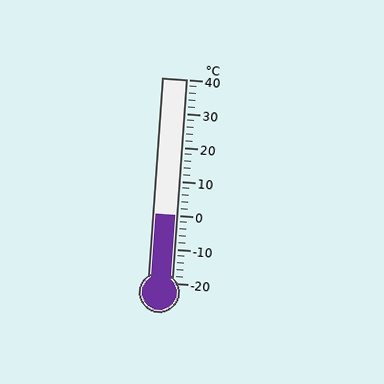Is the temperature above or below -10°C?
The temperature is above -10°C.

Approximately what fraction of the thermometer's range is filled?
The thermometer is filled to approximately 35% of its range.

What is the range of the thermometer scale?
The thermometer scale ranges from -20°C to 40°C.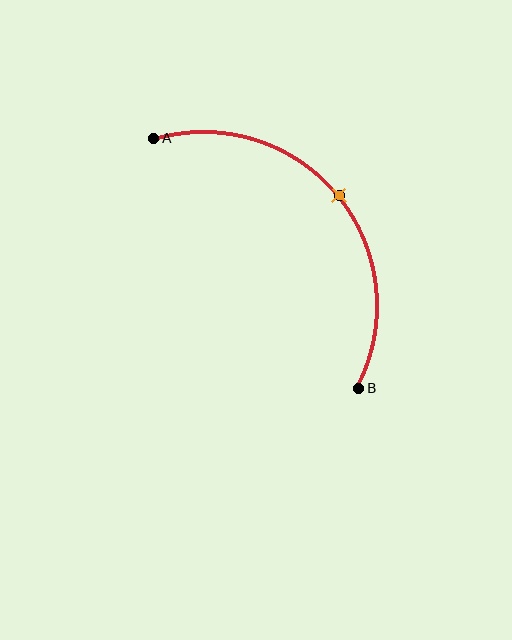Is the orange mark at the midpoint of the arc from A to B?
Yes. The orange mark lies on the arc at equal arc-length from both A and B — it is the arc midpoint.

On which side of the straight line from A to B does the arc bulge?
The arc bulges above and to the right of the straight line connecting A and B.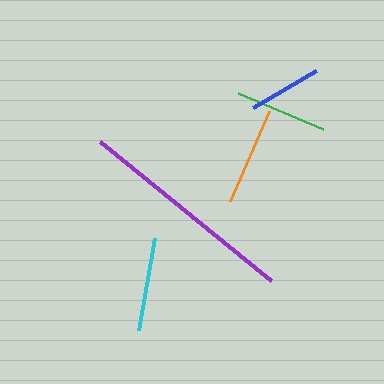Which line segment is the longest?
The purple line is the longest at approximately 221 pixels.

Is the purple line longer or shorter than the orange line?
The purple line is longer than the orange line.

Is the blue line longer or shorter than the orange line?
The orange line is longer than the blue line.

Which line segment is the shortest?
The blue line is the shortest at approximately 73 pixels.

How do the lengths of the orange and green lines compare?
The orange and green lines are approximately the same length.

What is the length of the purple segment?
The purple segment is approximately 221 pixels long.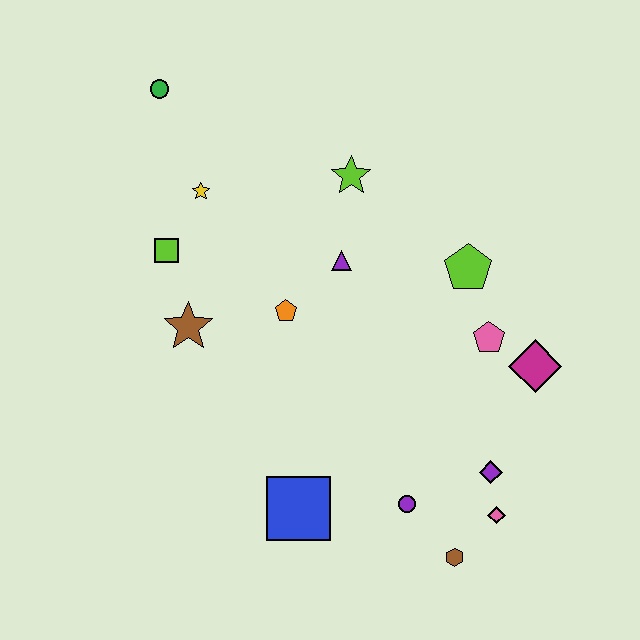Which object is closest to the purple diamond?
The pink diamond is closest to the purple diamond.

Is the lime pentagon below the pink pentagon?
No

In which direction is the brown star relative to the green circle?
The brown star is below the green circle.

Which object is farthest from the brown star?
The pink diamond is farthest from the brown star.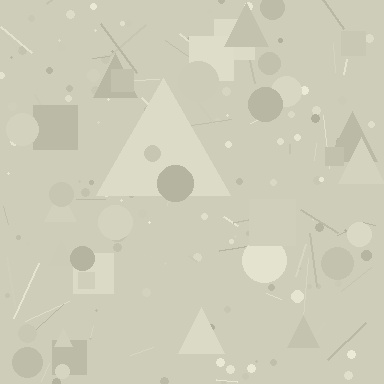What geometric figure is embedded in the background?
A triangle is embedded in the background.